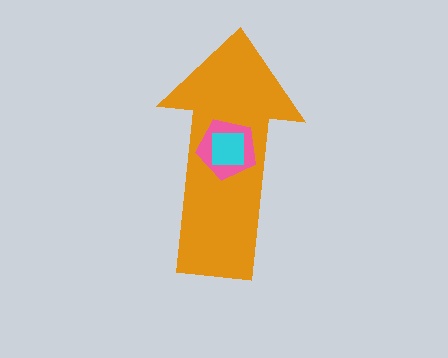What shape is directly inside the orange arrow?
The pink pentagon.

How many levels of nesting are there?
3.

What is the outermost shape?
The orange arrow.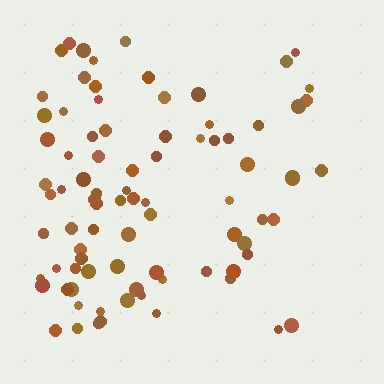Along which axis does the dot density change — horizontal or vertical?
Horizontal.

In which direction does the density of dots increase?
From right to left, with the left side densest.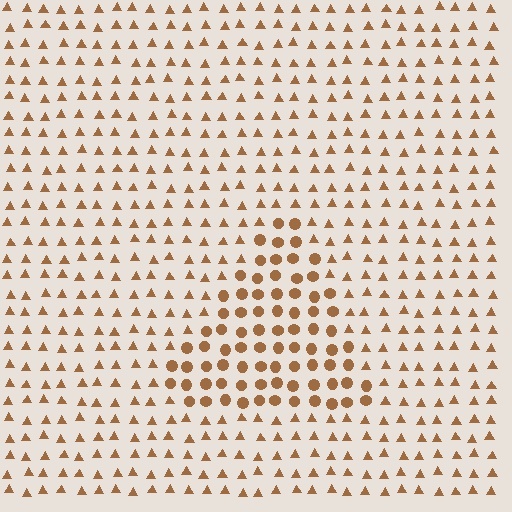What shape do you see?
I see a triangle.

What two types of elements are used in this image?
The image uses circles inside the triangle region and triangles outside it.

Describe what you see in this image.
The image is filled with small brown elements arranged in a uniform grid. A triangle-shaped region contains circles, while the surrounding area contains triangles. The boundary is defined purely by the change in element shape.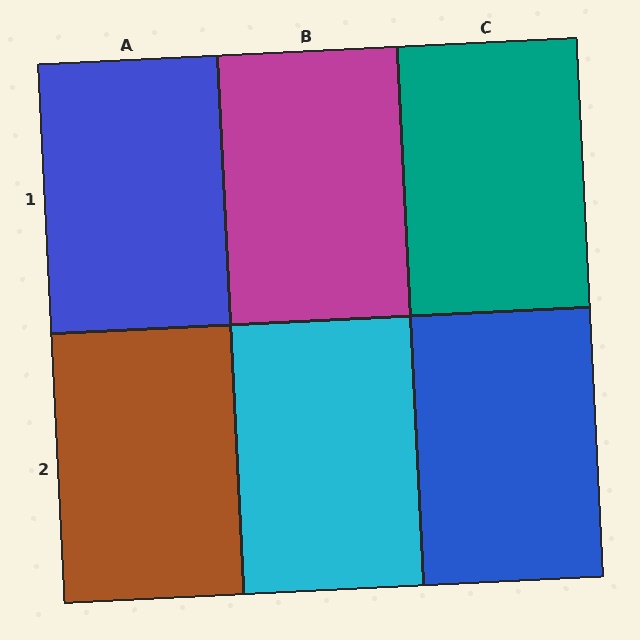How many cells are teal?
1 cell is teal.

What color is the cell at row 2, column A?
Brown.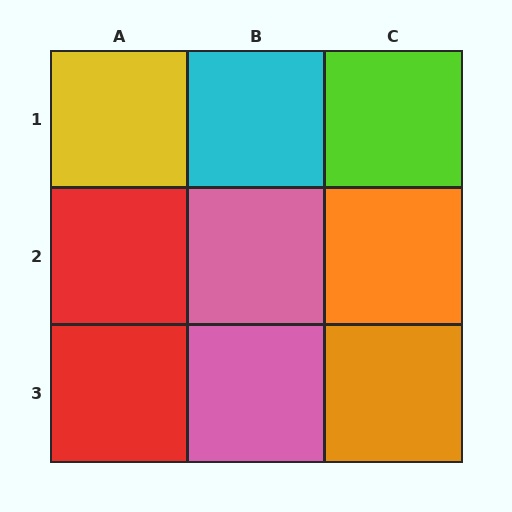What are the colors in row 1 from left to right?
Yellow, cyan, lime.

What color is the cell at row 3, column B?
Pink.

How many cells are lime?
1 cell is lime.